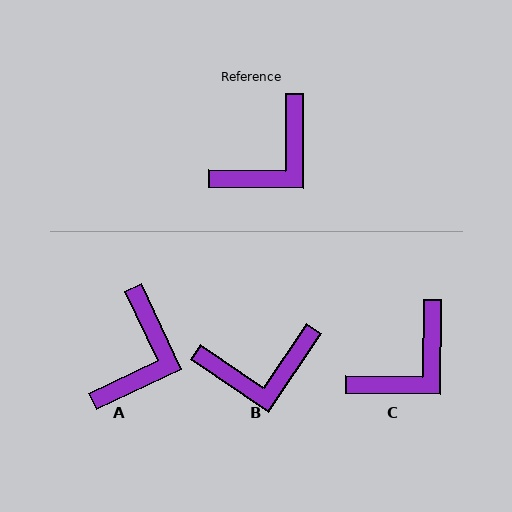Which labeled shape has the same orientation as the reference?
C.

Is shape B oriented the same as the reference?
No, it is off by about 33 degrees.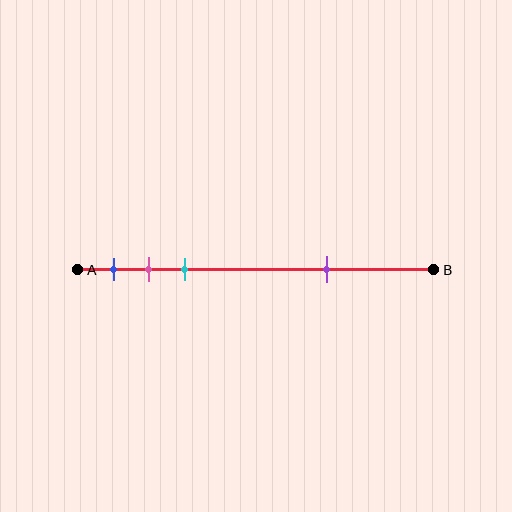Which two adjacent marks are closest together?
The pink and cyan marks are the closest adjacent pair.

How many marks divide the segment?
There are 4 marks dividing the segment.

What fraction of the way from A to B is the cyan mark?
The cyan mark is approximately 30% (0.3) of the way from A to B.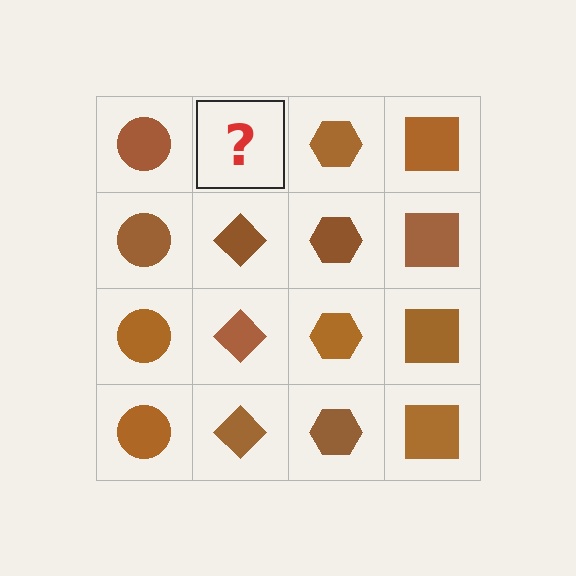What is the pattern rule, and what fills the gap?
The rule is that each column has a consistent shape. The gap should be filled with a brown diamond.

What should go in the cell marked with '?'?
The missing cell should contain a brown diamond.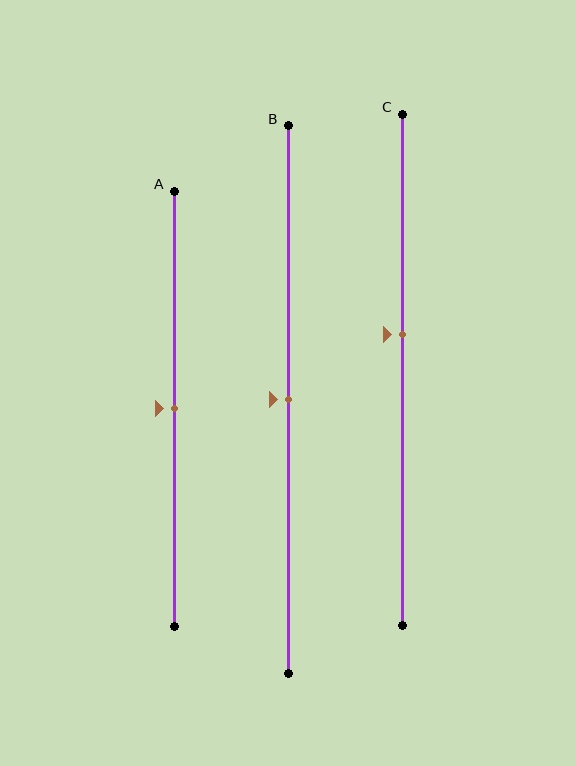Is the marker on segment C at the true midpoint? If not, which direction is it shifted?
No, the marker on segment C is shifted upward by about 7% of the segment length.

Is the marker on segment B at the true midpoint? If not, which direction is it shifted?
Yes, the marker on segment B is at the true midpoint.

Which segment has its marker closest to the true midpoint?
Segment A has its marker closest to the true midpoint.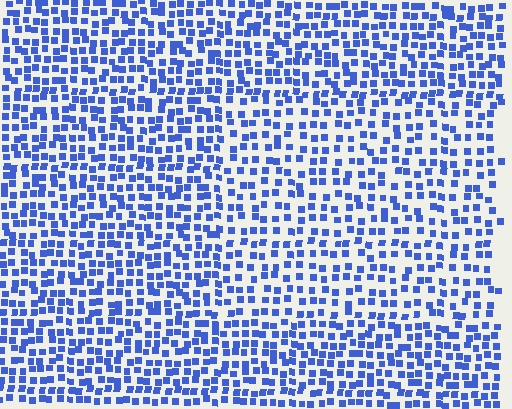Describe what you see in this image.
The image contains small blue elements arranged at two different densities. A rectangle-shaped region is visible where the elements are less densely packed than the surrounding area.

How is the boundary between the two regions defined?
The boundary is defined by a change in element density (approximately 1.5x ratio). All elements are the same color, size, and shape.